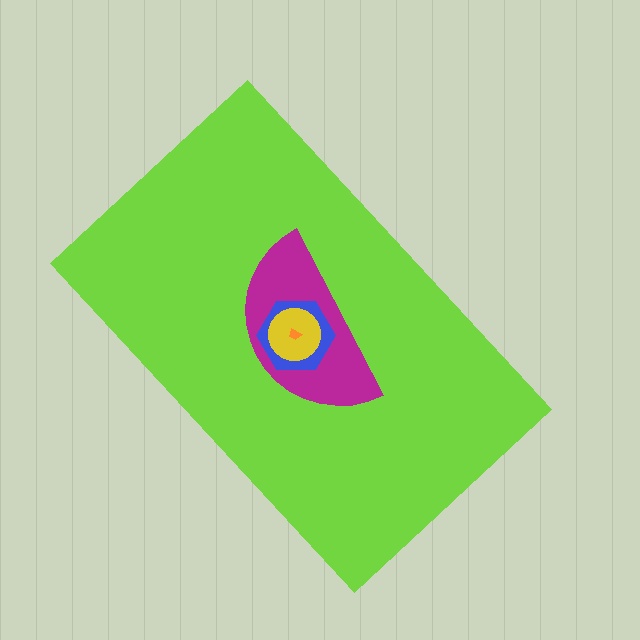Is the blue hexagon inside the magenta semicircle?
Yes.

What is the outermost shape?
The lime rectangle.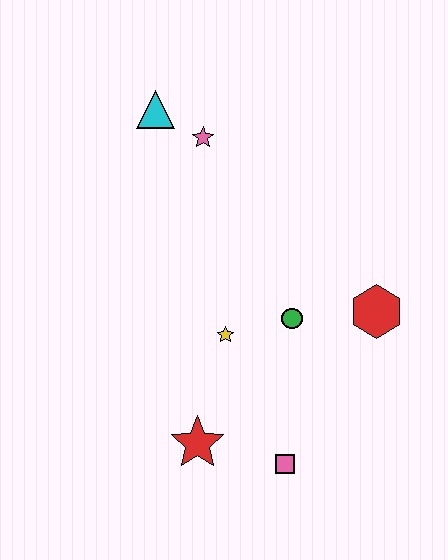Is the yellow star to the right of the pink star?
Yes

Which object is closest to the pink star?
The cyan triangle is closest to the pink star.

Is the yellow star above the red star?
Yes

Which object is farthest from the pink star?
The pink square is farthest from the pink star.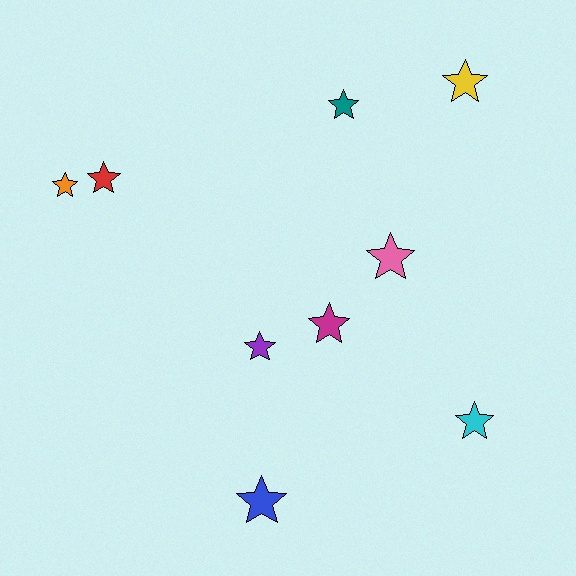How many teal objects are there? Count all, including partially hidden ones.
There is 1 teal object.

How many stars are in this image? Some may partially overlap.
There are 9 stars.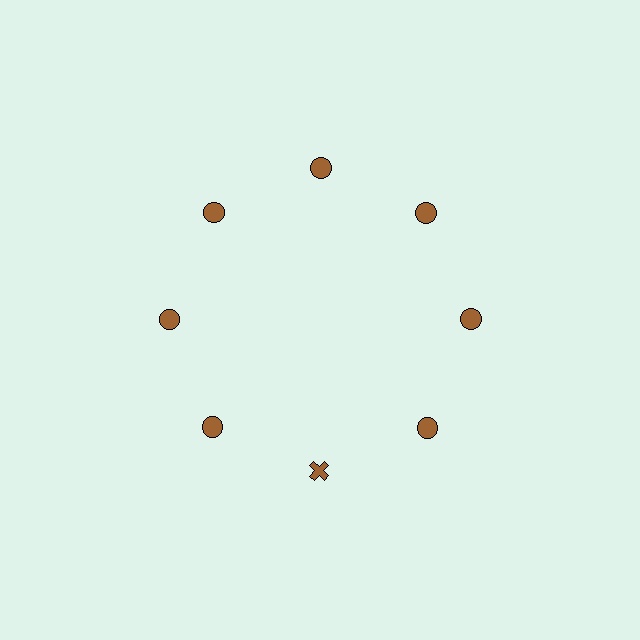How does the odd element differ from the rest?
It has a different shape: cross instead of circle.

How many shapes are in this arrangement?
There are 8 shapes arranged in a ring pattern.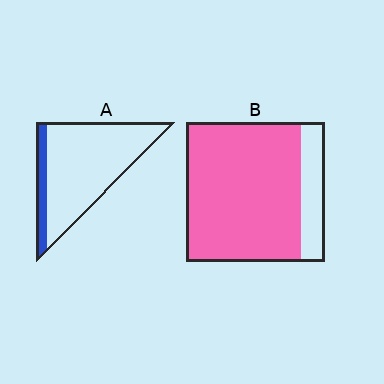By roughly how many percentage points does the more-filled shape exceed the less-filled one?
By roughly 70 percentage points (B over A).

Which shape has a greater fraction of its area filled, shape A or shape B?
Shape B.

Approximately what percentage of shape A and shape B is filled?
A is approximately 15% and B is approximately 85%.